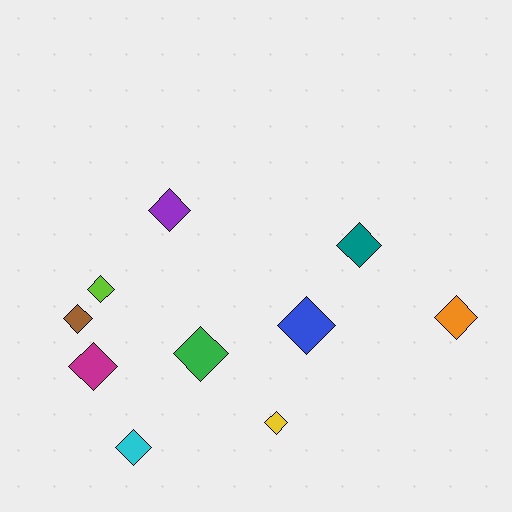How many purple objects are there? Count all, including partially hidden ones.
There is 1 purple object.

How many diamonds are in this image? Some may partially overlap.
There are 10 diamonds.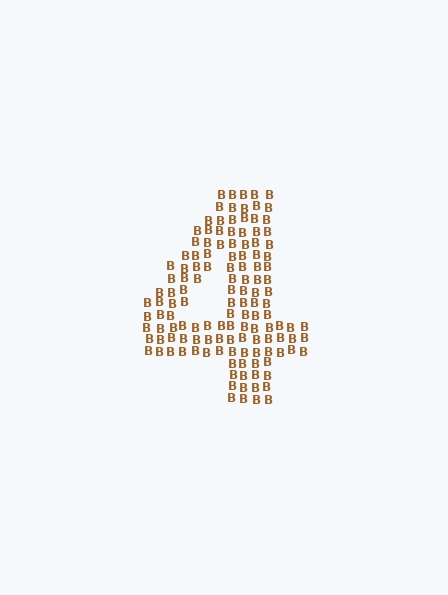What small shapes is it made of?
It is made of small letter B's.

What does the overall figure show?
The overall figure shows the digit 4.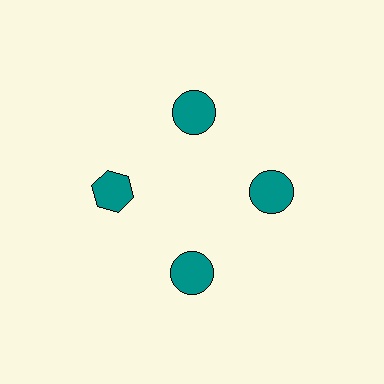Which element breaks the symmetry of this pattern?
The teal hexagon at roughly the 9 o'clock position breaks the symmetry. All other shapes are teal circles.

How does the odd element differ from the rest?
It has a different shape: hexagon instead of circle.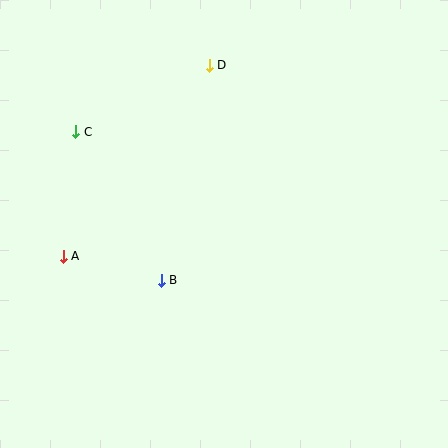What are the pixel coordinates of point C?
Point C is at (76, 132).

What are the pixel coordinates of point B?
Point B is at (161, 280).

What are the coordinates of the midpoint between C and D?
The midpoint between C and D is at (143, 98).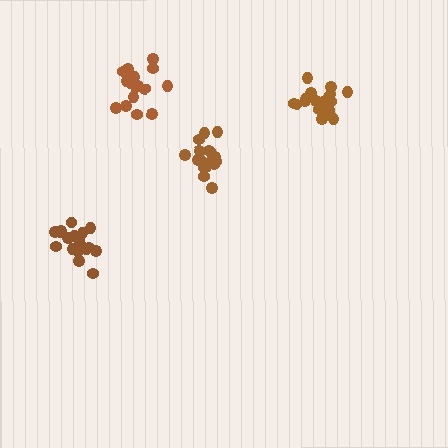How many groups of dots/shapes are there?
There are 4 groups.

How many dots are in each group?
Group 1: 17 dots, Group 2: 18 dots, Group 3: 17 dots, Group 4: 19 dots (71 total).